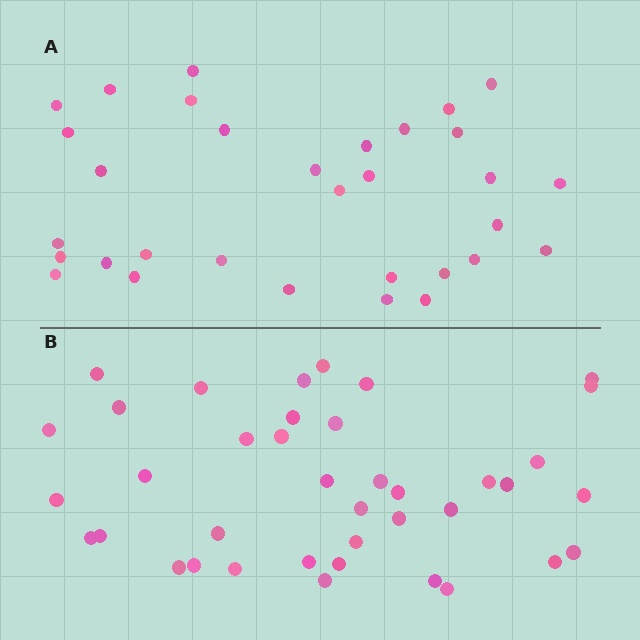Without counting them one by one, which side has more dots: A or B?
Region B (the bottom region) has more dots.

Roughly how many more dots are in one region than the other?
Region B has roughly 8 or so more dots than region A.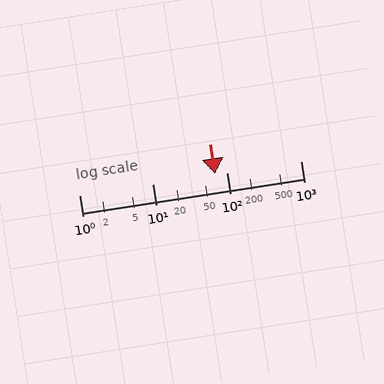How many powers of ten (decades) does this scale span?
The scale spans 3 decades, from 1 to 1000.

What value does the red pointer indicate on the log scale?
The pointer indicates approximately 69.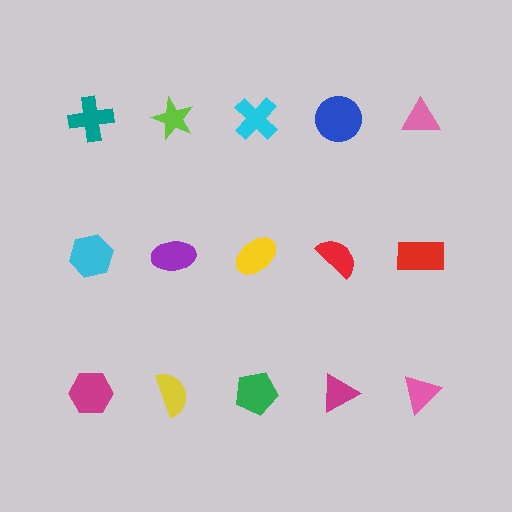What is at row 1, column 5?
A pink triangle.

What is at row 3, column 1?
A magenta hexagon.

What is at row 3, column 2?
A yellow semicircle.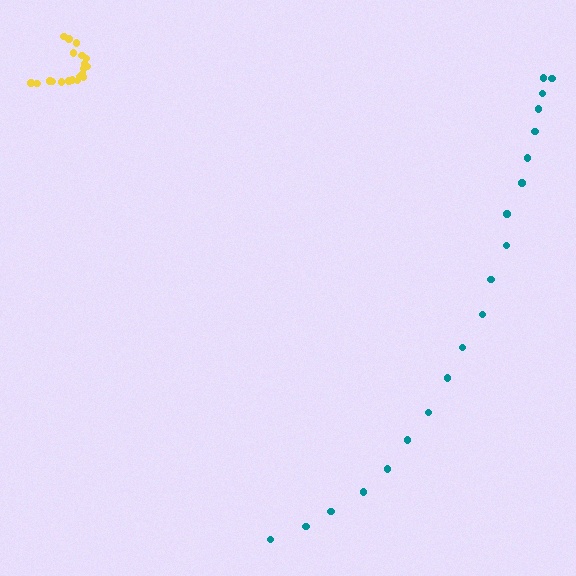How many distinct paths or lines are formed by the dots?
There are 2 distinct paths.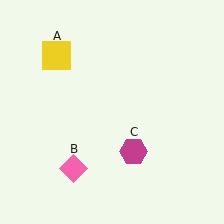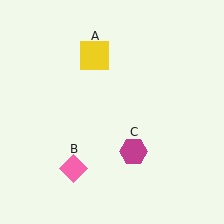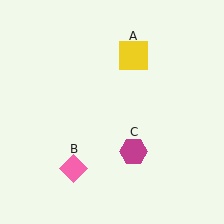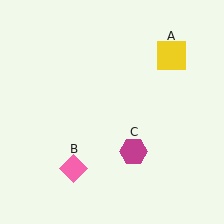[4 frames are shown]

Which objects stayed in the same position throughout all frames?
Pink diamond (object B) and magenta hexagon (object C) remained stationary.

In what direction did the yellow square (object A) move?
The yellow square (object A) moved right.